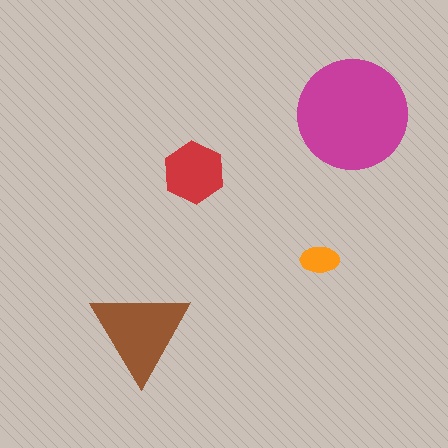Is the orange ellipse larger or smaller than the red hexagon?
Smaller.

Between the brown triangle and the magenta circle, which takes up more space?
The magenta circle.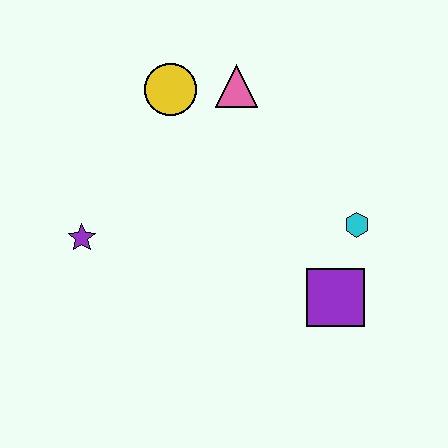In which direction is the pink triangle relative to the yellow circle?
The pink triangle is to the right of the yellow circle.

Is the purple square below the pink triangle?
Yes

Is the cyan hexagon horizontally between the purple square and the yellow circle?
No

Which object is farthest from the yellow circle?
The purple square is farthest from the yellow circle.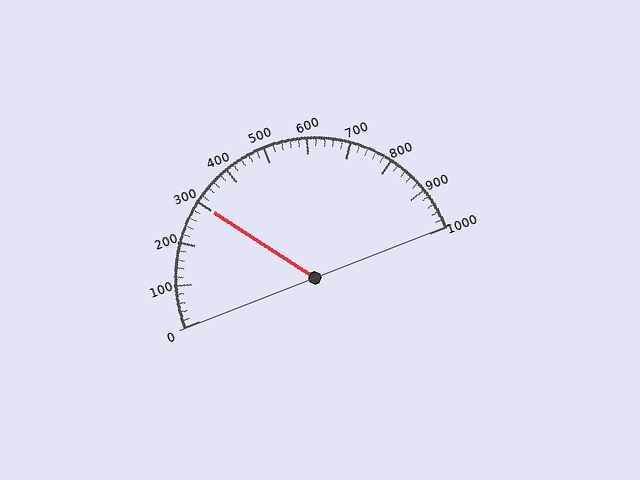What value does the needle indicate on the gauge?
The needle indicates approximately 300.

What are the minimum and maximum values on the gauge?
The gauge ranges from 0 to 1000.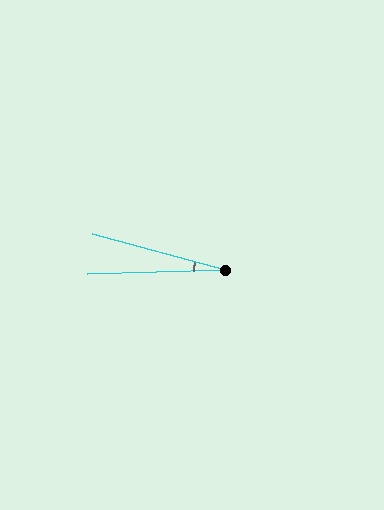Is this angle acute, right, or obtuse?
It is acute.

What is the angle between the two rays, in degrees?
Approximately 17 degrees.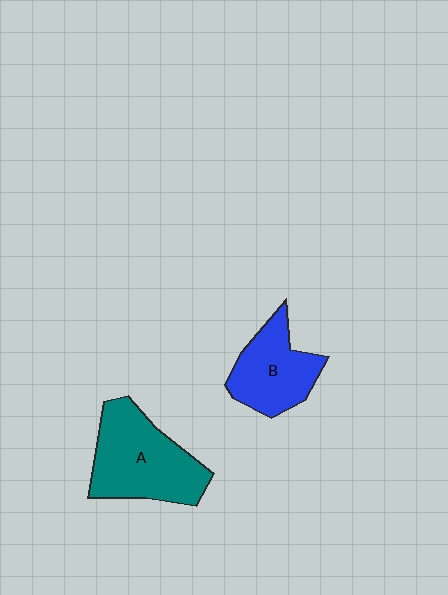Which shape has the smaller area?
Shape B (blue).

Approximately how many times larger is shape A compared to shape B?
Approximately 1.4 times.